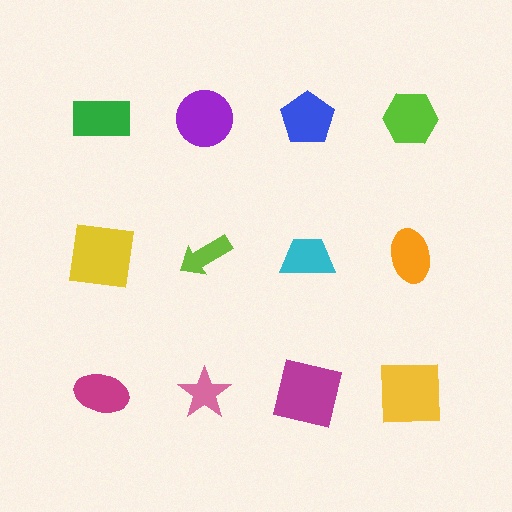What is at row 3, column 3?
A magenta square.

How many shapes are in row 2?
4 shapes.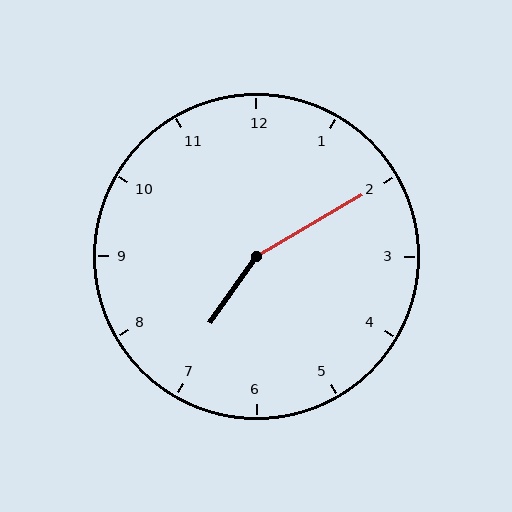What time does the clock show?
7:10.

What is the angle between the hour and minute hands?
Approximately 155 degrees.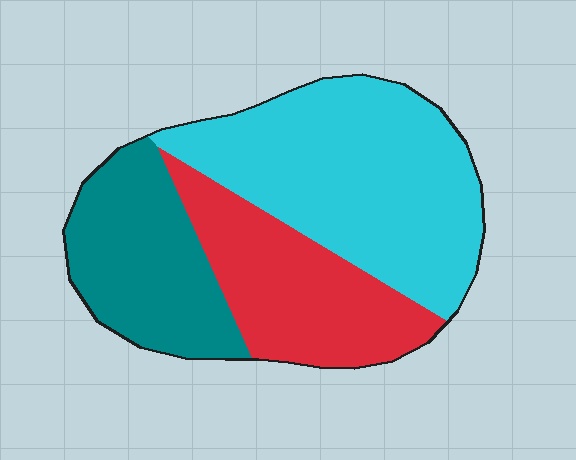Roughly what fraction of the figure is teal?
Teal covers 26% of the figure.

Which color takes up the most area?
Cyan, at roughly 45%.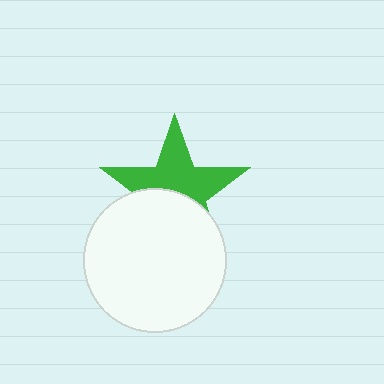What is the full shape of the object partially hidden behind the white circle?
The partially hidden object is a green star.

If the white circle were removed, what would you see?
You would see the complete green star.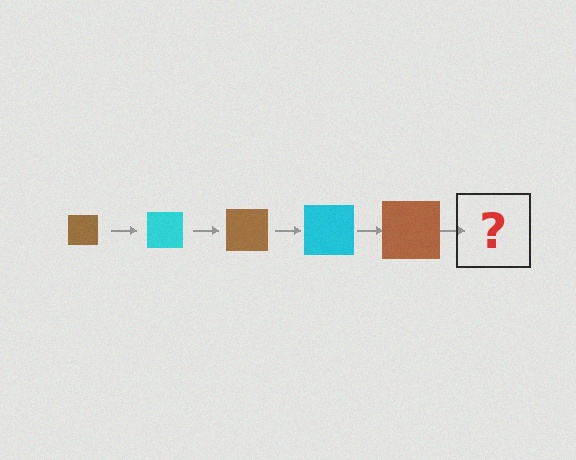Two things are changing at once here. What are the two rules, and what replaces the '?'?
The two rules are that the square grows larger each step and the color cycles through brown and cyan. The '?' should be a cyan square, larger than the previous one.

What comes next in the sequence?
The next element should be a cyan square, larger than the previous one.